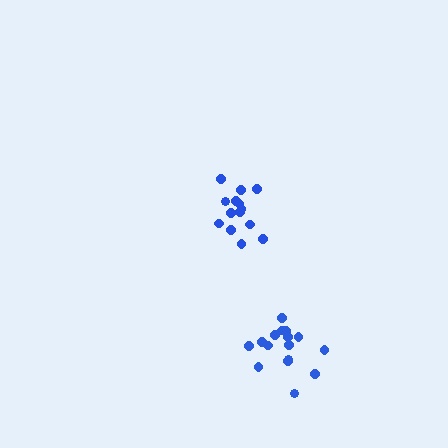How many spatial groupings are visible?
There are 2 spatial groupings.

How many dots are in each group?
Group 1: 16 dots, Group 2: 14 dots (30 total).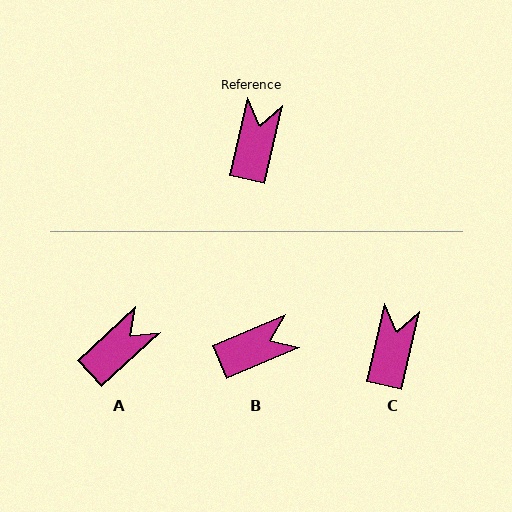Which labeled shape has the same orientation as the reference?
C.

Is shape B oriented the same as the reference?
No, it is off by about 54 degrees.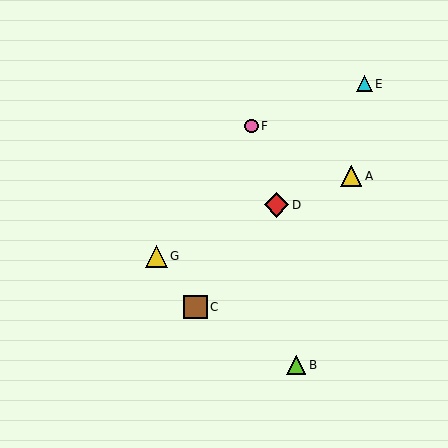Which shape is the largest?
The red diamond (labeled D) is the largest.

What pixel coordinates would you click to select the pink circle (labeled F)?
Click at (251, 126) to select the pink circle F.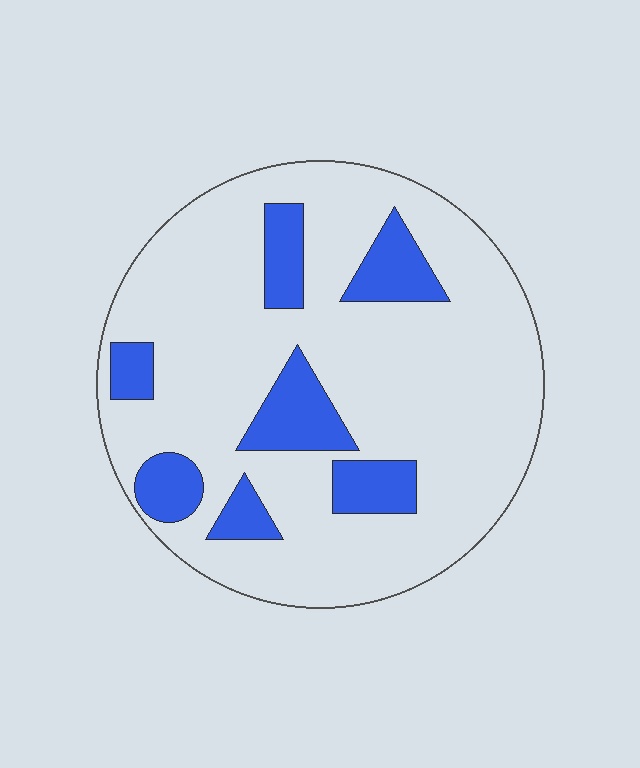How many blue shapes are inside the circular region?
7.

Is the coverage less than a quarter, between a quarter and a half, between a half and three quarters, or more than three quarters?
Less than a quarter.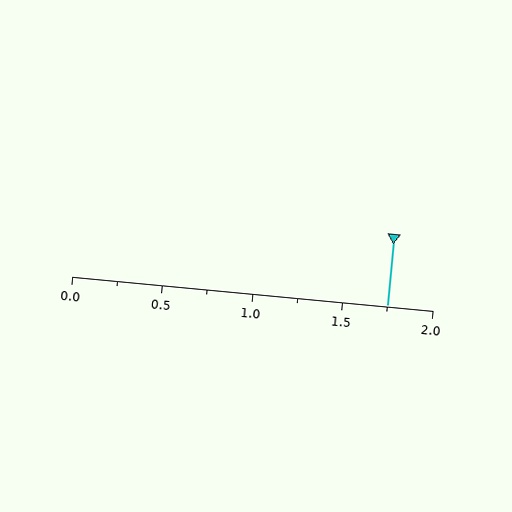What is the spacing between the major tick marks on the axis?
The major ticks are spaced 0.5 apart.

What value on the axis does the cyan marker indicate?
The marker indicates approximately 1.75.